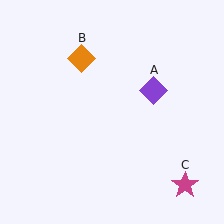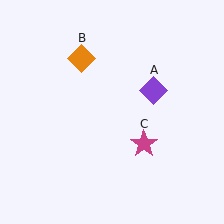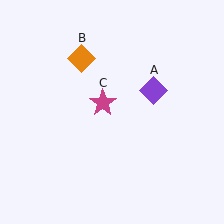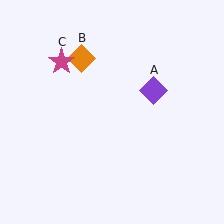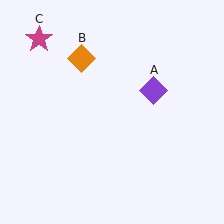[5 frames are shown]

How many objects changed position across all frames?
1 object changed position: magenta star (object C).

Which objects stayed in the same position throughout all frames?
Purple diamond (object A) and orange diamond (object B) remained stationary.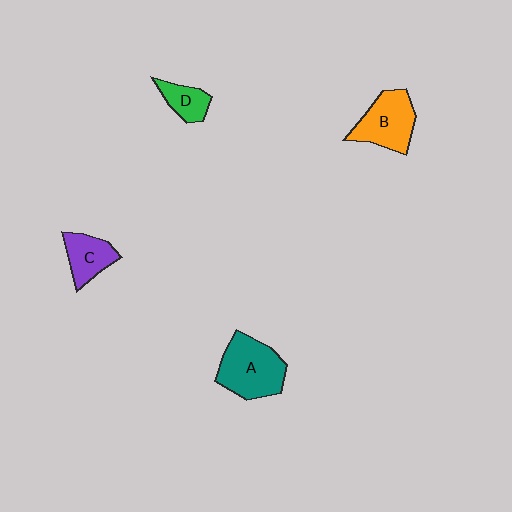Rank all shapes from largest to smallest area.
From largest to smallest: A (teal), B (orange), C (purple), D (green).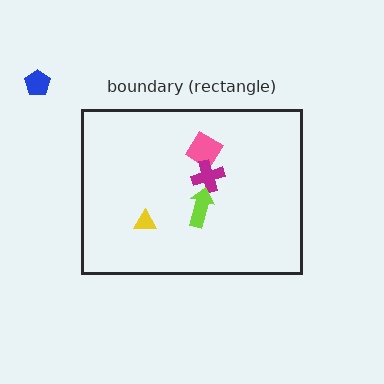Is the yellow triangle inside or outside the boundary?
Inside.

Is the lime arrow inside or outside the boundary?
Inside.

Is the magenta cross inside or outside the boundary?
Inside.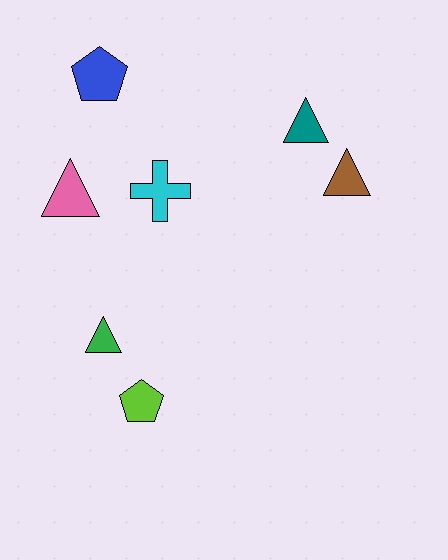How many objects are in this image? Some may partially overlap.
There are 7 objects.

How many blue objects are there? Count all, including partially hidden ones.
There is 1 blue object.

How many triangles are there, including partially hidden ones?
There are 4 triangles.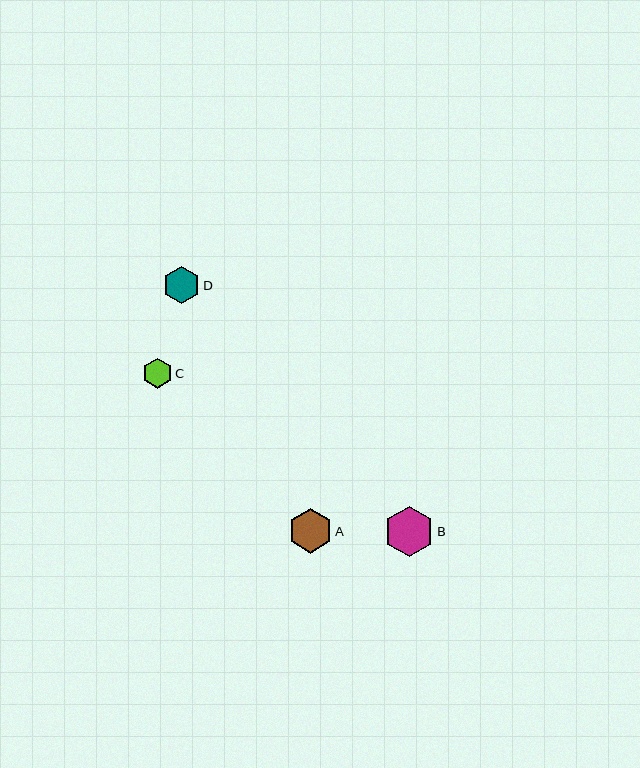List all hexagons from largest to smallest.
From largest to smallest: B, A, D, C.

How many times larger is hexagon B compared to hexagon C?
Hexagon B is approximately 1.7 times the size of hexagon C.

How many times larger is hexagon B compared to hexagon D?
Hexagon B is approximately 1.4 times the size of hexagon D.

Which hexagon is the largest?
Hexagon B is the largest with a size of approximately 51 pixels.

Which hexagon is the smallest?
Hexagon C is the smallest with a size of approximately 30 pixels.